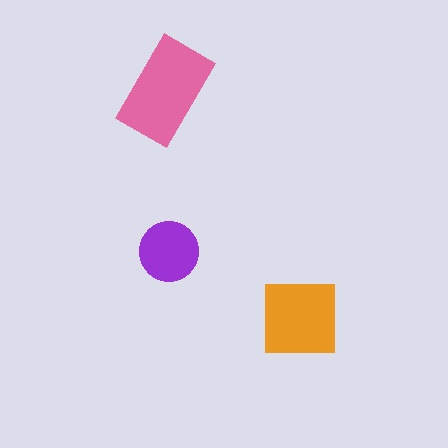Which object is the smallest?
The purple circle.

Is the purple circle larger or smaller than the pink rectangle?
Smaller.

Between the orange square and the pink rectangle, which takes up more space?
The pink rectangle.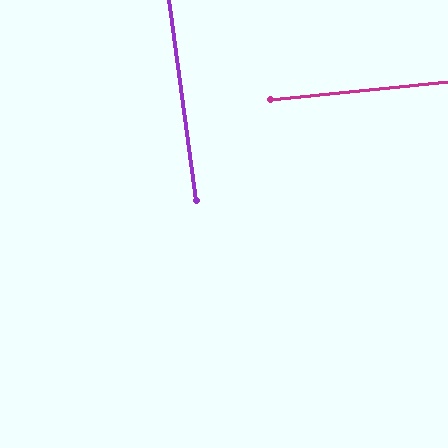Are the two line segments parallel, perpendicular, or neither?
Perpendicular — they meet at approximately 88°.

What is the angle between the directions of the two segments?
Approximately 88 degrees.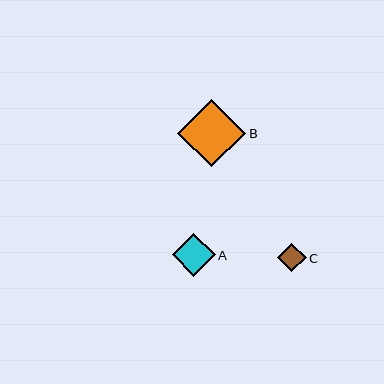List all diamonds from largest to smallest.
From largest to smallest: B, A, C.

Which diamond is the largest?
Diamond B is the largest with a size of approximately 68 pixels.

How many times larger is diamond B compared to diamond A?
Diamond B is approximately 1.6 times the size of diamond A.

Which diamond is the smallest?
Diamond C is the smallest with a size of approximately 29 pixels.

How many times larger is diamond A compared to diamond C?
Diamond A is approximately 1.5 times the size of diamond C.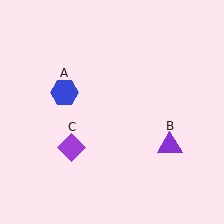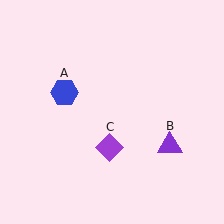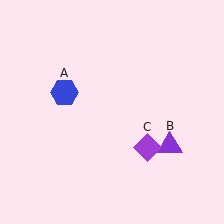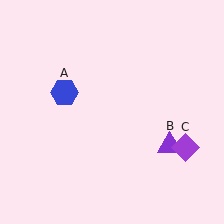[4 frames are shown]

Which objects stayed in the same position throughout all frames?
Blue hexagon (object A) and purple triangle (object B) remained stationary.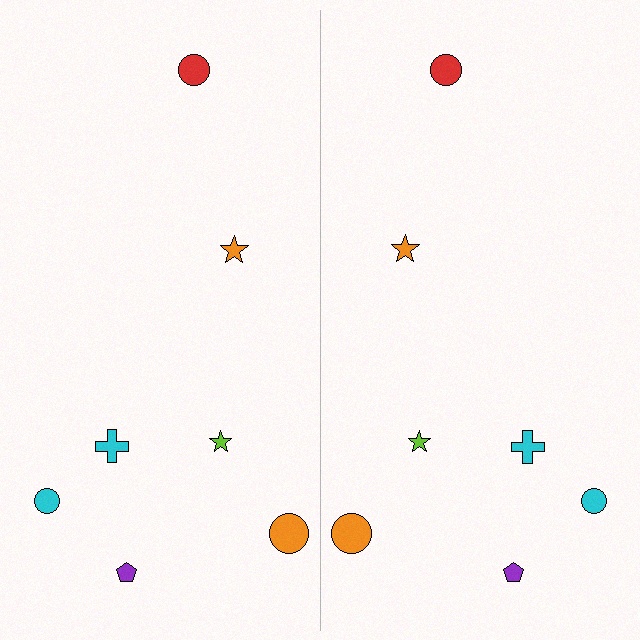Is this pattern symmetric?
Yes, this pattern has bilateral (reflection) symmetry.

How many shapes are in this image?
There are 14 shapes in this image.